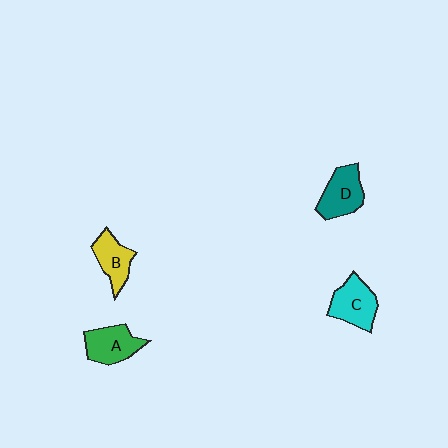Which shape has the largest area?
Shape C (cyan).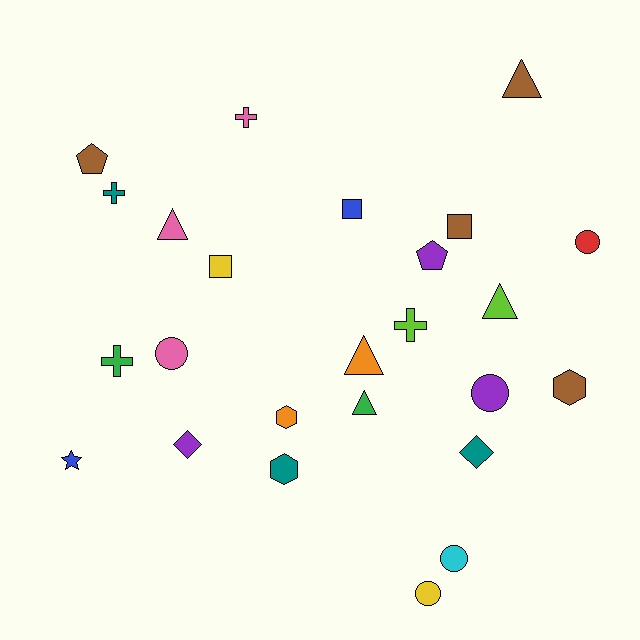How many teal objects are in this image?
There are 3 teal objects.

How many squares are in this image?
There are 3 squares.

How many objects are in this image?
There are 25 objects.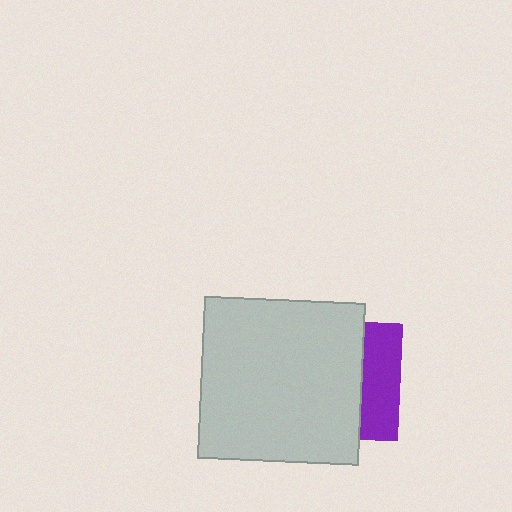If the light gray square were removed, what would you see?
You would see the complete purple square.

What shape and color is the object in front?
The object in front is a light gray square.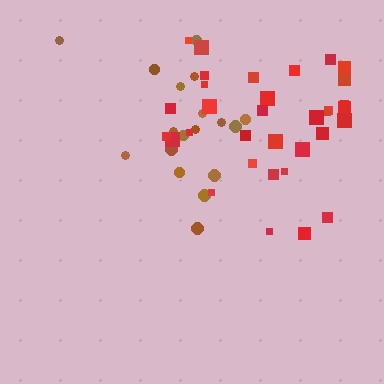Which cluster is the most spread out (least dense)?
Brown.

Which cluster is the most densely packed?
Red.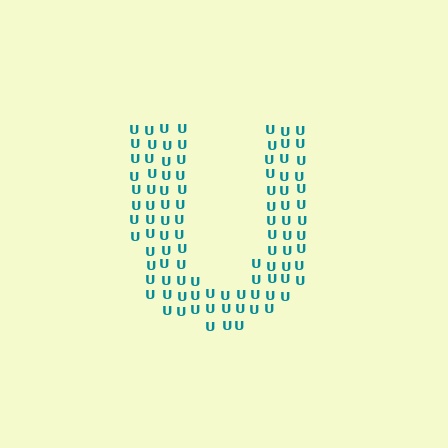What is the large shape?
The large shape is the letter U.